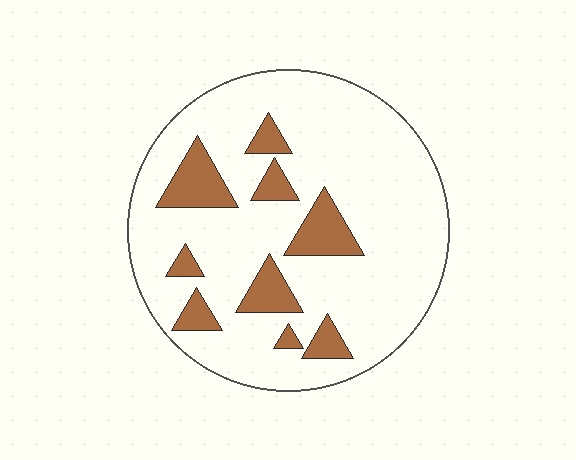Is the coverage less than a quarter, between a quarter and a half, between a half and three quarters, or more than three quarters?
Less than a quarter.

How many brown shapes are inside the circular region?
9.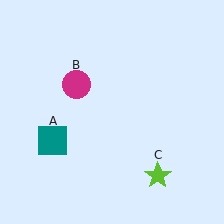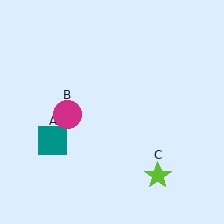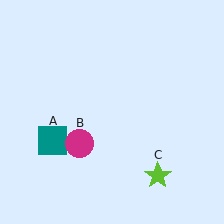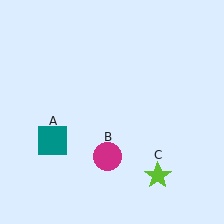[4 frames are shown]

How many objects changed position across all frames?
1 object changed position: magenta circle (object B).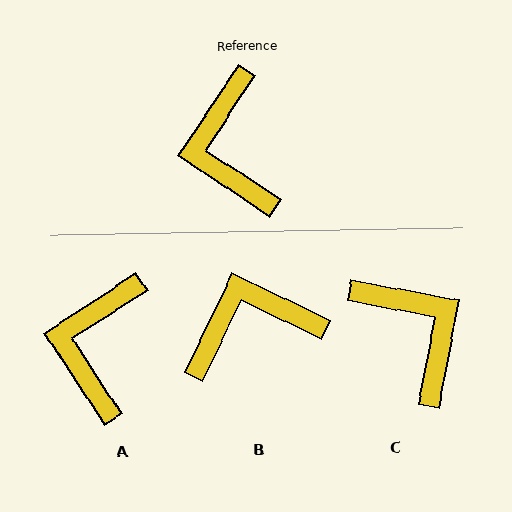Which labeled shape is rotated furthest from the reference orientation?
C, about 157 degrees away.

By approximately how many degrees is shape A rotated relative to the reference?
Approximately 23 degrees clockwise.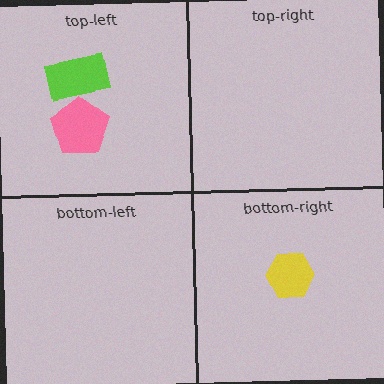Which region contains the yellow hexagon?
The bottom-right region.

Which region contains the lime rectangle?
The top-left region.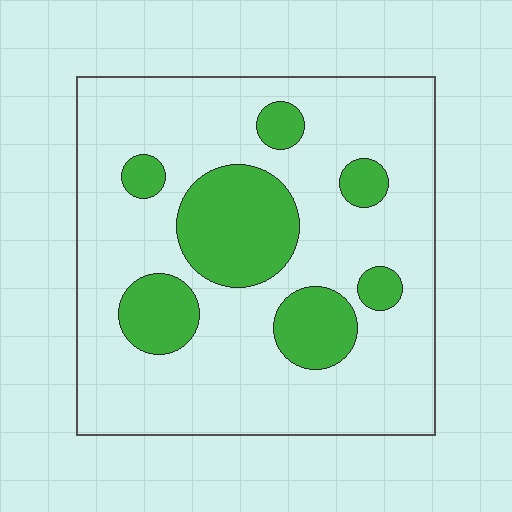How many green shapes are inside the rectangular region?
7.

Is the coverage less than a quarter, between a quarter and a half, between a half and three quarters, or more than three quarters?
Less than a quarter.